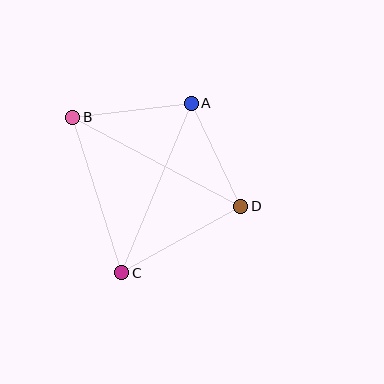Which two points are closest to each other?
Points A and D are closest to each other.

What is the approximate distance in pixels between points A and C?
The distance between A and C is approximately 183 pixels.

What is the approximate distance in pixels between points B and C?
The distance between B and C is approximately 163 pixels.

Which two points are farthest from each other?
Points B and D are farthest from each other.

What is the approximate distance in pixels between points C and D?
The distance between C and D is approximately 137 pixels.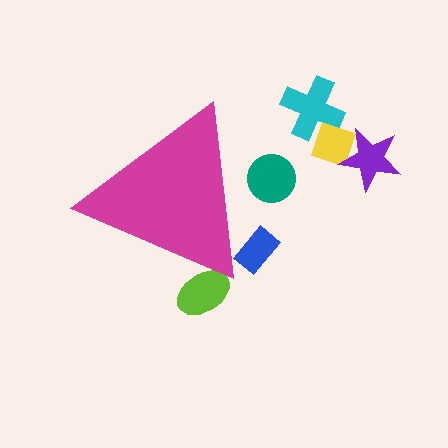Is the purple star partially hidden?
No, the purple star is fully visible.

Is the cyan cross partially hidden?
No, the cyan cross is fully visible.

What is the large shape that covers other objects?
A magenta triangle.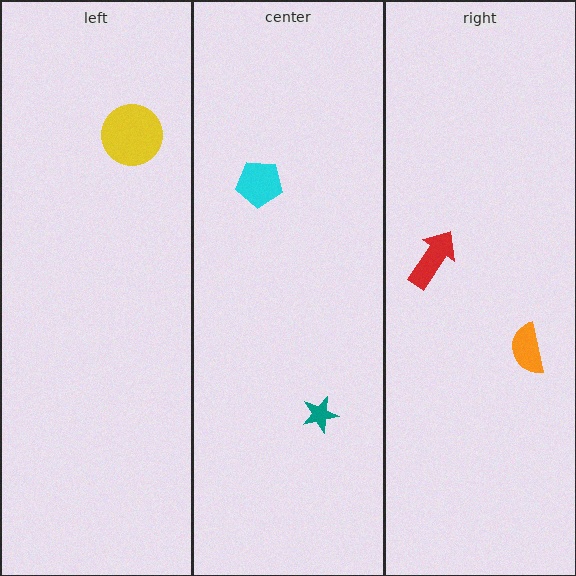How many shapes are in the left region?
1.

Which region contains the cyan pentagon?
The center region.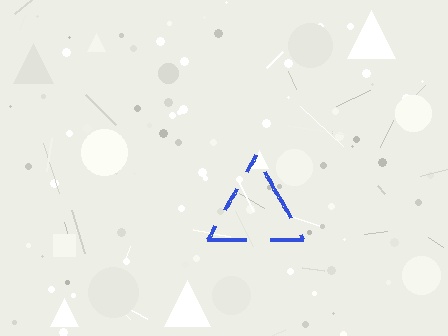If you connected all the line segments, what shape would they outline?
They would outline a triangle.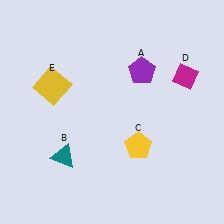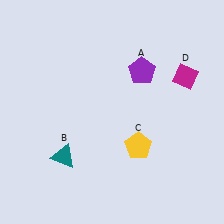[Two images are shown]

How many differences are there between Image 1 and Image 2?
There is 1 difference between the two images.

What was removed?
The yellow square (E) was removed in Image 2.